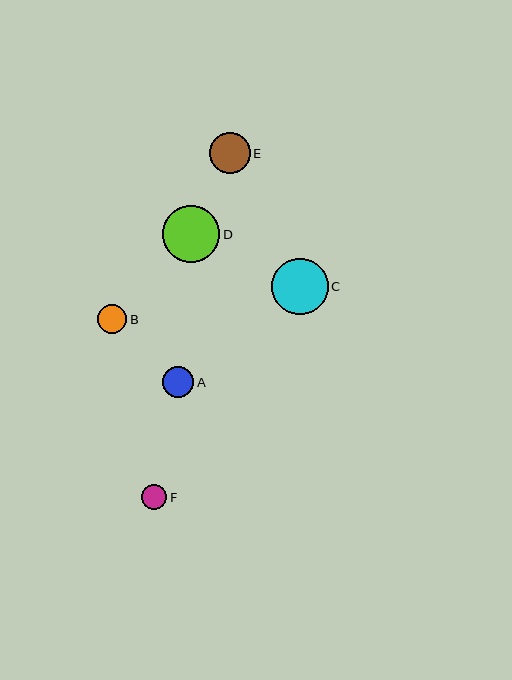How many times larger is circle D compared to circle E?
Circle D is approximately 1.4 times the size of circle E.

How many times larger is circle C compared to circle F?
Circle C is approximately 2.2 times the size of circle F.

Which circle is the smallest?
Circle F is the smallest with a size of approximately 25 pixels.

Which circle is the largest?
Circle D is the largest with a size of approximately 57 pixels.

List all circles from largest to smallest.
From largest to smallest: D, C, E, A, B, F.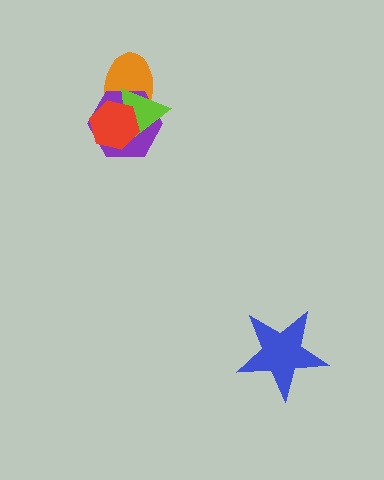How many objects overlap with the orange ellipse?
3 objects overlap with the orange ellipse.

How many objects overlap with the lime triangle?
3 objects overlap with the lime triangle.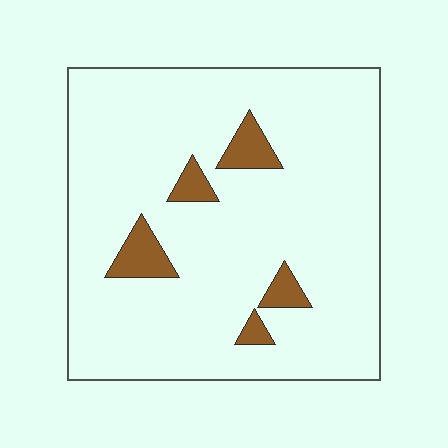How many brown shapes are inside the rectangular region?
5.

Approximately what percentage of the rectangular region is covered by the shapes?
Approximately 10%.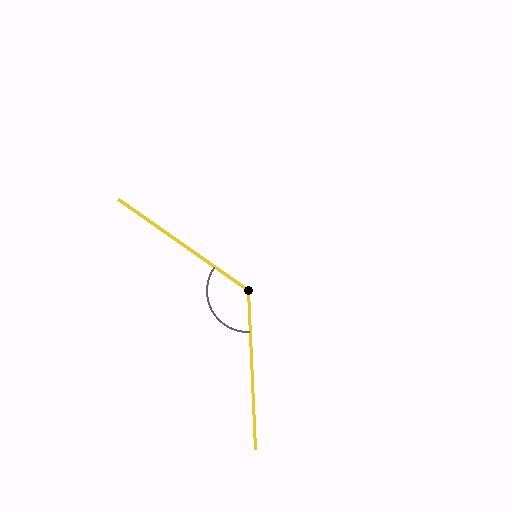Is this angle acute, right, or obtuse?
It is obtuse.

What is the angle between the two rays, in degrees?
Approximately 128 degrees.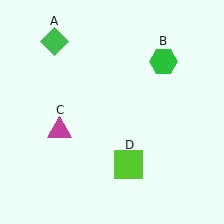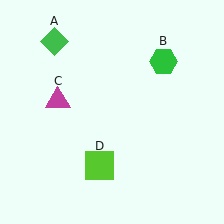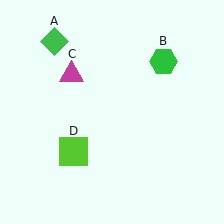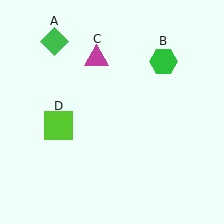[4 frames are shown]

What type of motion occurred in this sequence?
The magenta triangle (object C), lime square (object D) rotated clockwise around the center of the scene.